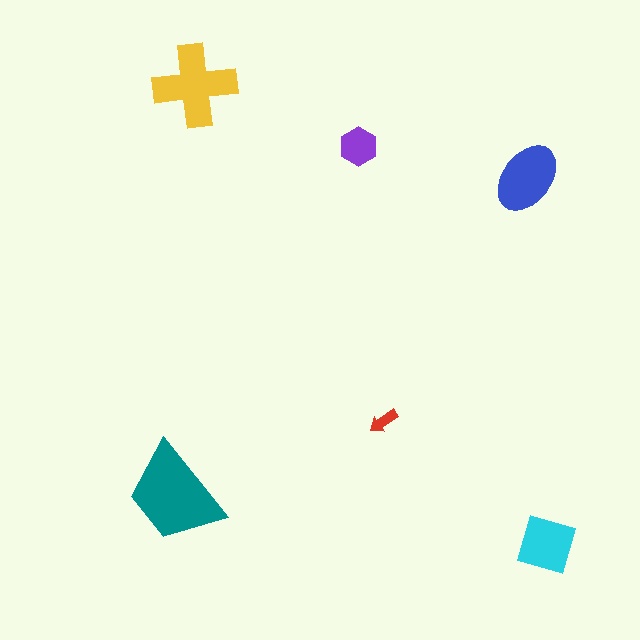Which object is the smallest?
The red arrow.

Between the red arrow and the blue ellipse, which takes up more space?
The blue ellipse.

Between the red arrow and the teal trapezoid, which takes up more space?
The teal trapezoid.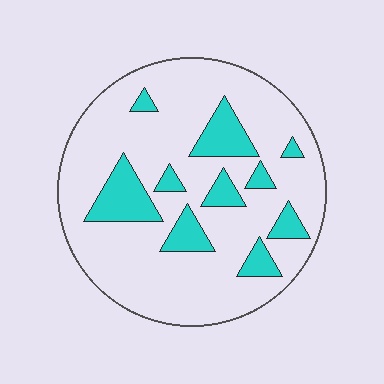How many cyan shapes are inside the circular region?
10.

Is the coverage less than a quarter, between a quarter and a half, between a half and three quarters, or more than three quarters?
Less than a quarter.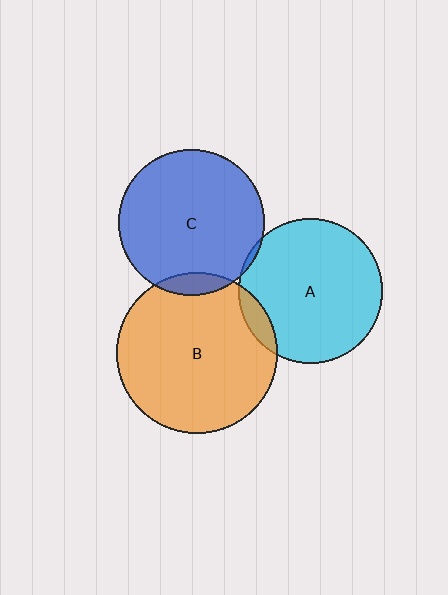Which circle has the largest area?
Circle B (orange).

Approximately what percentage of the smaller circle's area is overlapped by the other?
Approximately 10%.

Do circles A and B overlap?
Yes.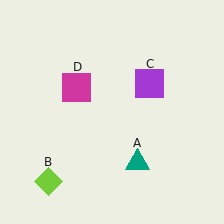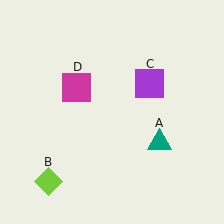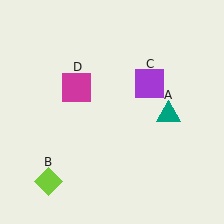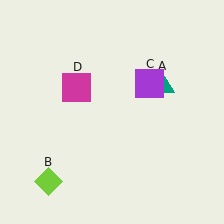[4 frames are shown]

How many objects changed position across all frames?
1 object changed position: teal triangle (object A).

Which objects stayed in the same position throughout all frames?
Lime diamond (object B) and purple square (object C) and magenta square (object D) remained stationary.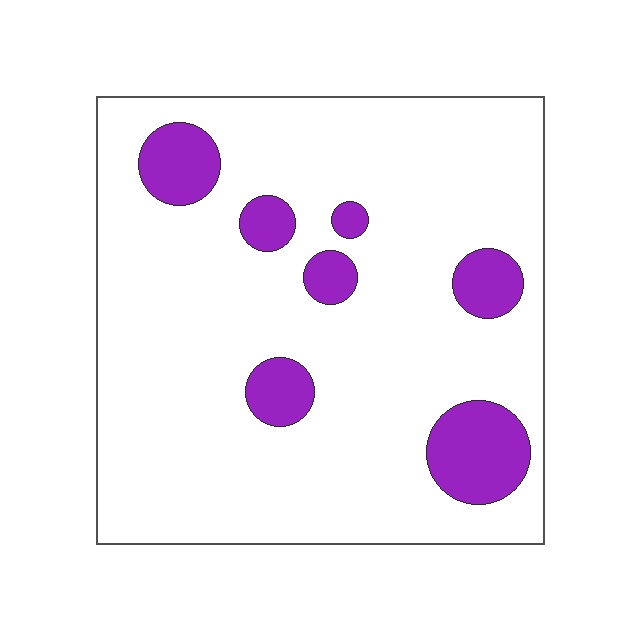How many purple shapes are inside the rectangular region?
7.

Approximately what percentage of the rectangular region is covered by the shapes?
Approximately 15%.